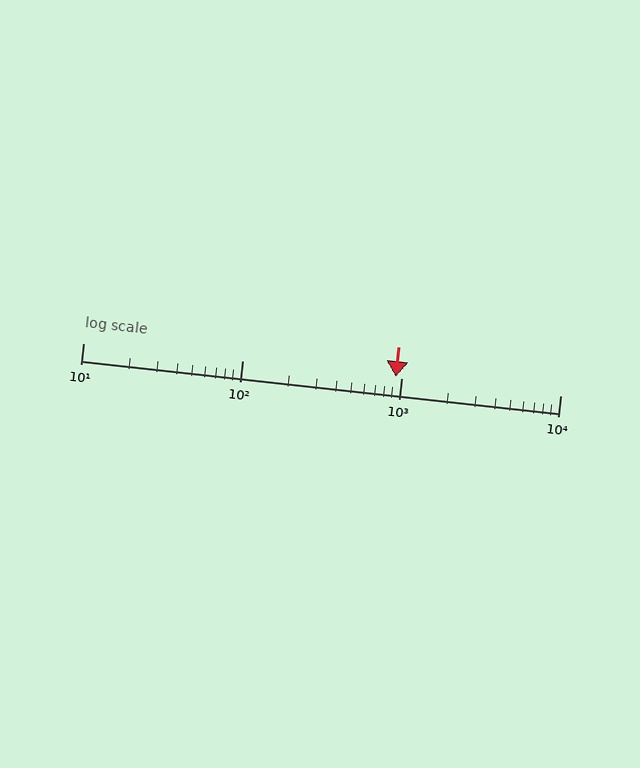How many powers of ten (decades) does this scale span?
The scale spans 3 decades, from 10 to 10000.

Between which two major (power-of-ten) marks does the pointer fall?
The pointer is between 100 and 1000.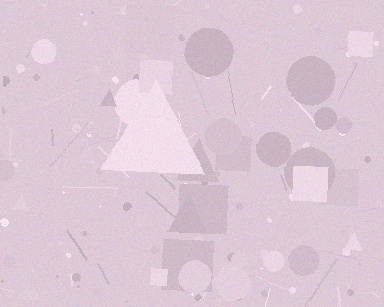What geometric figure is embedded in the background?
A triangle is embedded in the background.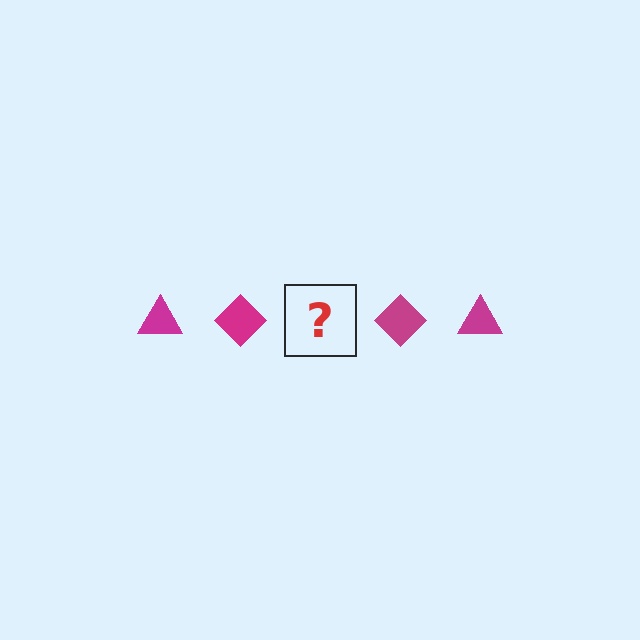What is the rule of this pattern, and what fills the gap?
The rule is that the pattern cycles through triangle, diamond shapes in magenta. The gap should be filled with a magenta triangle.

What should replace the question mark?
The question mark should be replaced with a magenta triangle.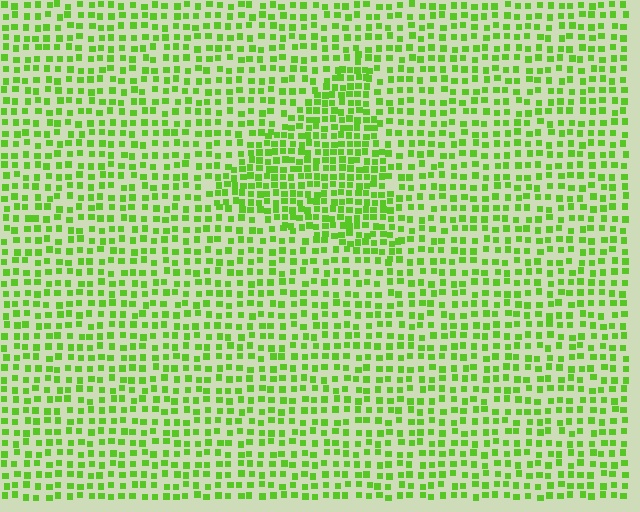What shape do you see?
I see a triangle.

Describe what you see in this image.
The image contains small lime elements arranged at two different densities. A triangle-shaped region is visible where the elements are more densely packed than the surrounding area.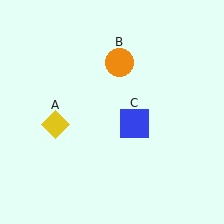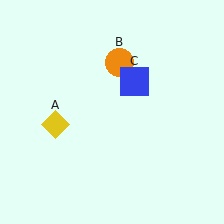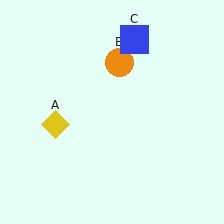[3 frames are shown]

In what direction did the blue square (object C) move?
The blue square (object C) moved up.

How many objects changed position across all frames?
1 object changed position: blue square (object C).